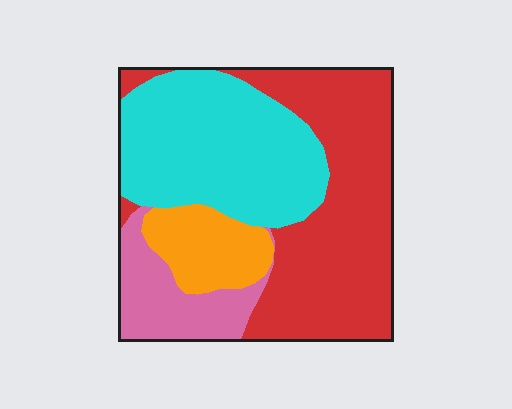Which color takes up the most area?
Red, at roughly 40%.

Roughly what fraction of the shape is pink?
Pink takes up about one eighth (1/8) of the shape.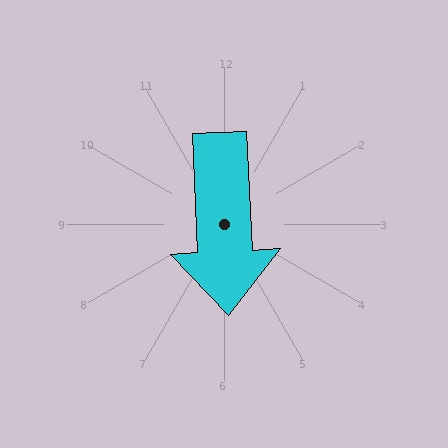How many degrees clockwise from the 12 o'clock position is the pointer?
Approximately 177 degrees.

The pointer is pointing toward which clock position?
Roughly 6 o'clock.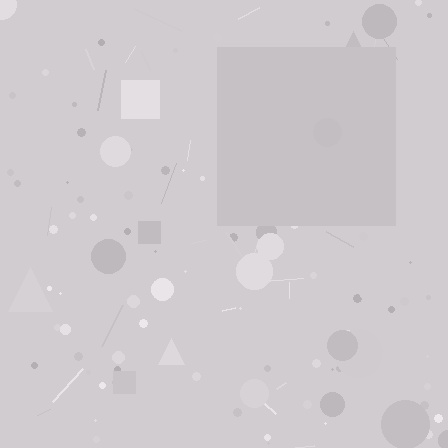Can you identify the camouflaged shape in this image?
The camouflaged shape is a square.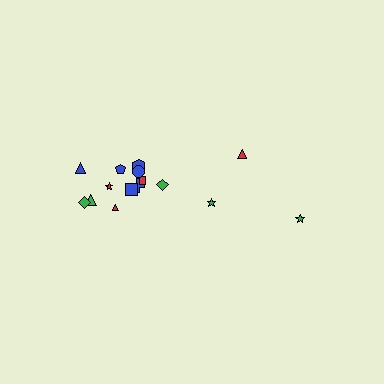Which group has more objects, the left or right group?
The left group.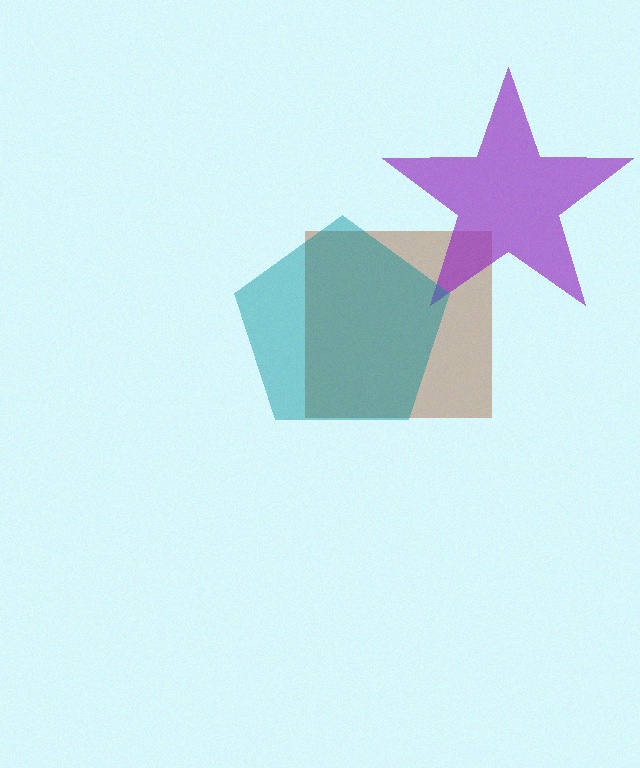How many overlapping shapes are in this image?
There are 3 overlapping shapes in the image.